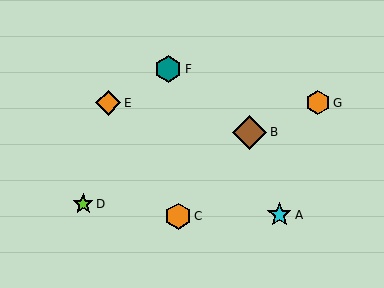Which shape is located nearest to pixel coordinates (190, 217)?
The orange hexagon (labeled C) at (178, 216) is nearest to that location.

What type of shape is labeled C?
Shape C is an orange hexagon.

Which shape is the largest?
The brown diamond (labeled B) is the largest.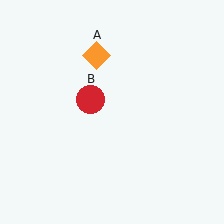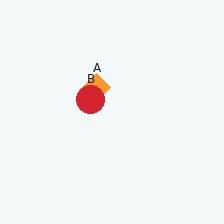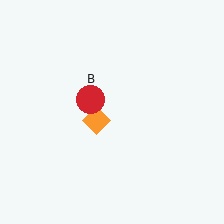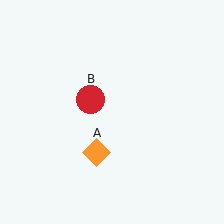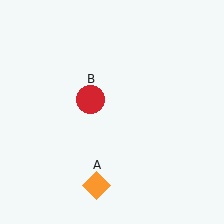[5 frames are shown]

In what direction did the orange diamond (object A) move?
The orange diamond (object A) moved down.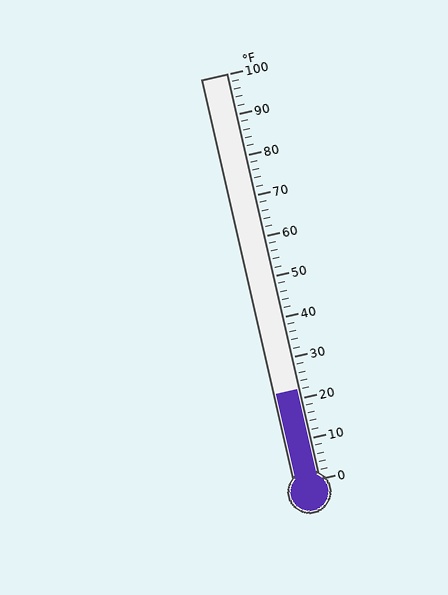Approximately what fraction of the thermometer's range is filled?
The thermometer is filled to approximately 20% of its range.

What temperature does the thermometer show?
The thermometer shows approximately 22°F.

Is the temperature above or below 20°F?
The temperature is above 20°F.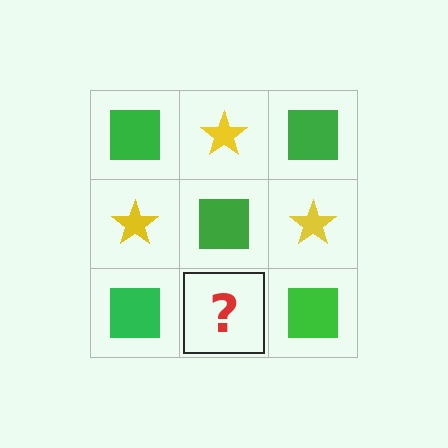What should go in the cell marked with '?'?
The missing cell should contain a yellow star.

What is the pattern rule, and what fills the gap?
The rule is that it alternates green square and yellow star in a checkerboard pattern. The gap should be filled with a yellow star.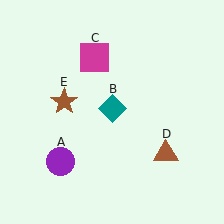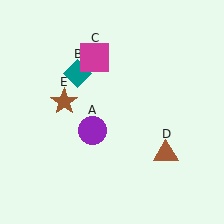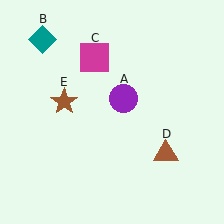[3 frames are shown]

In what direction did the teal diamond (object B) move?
The teal diamond (object B) moved up and to the left.